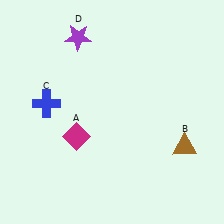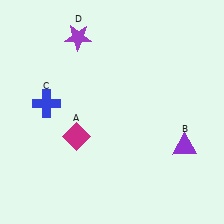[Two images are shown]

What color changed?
The triangle (B) changed from brown in Image 1 to purple in Image 2.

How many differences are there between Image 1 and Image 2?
There is 1 difference between the two images.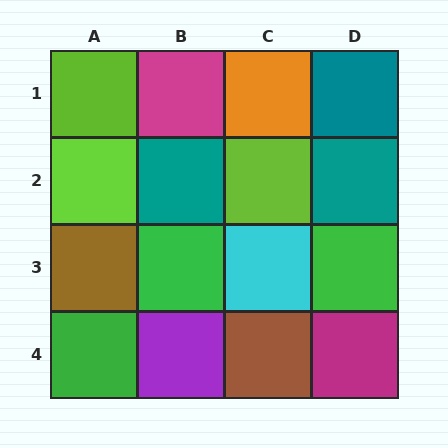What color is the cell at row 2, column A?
Lime.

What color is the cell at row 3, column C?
Cyan.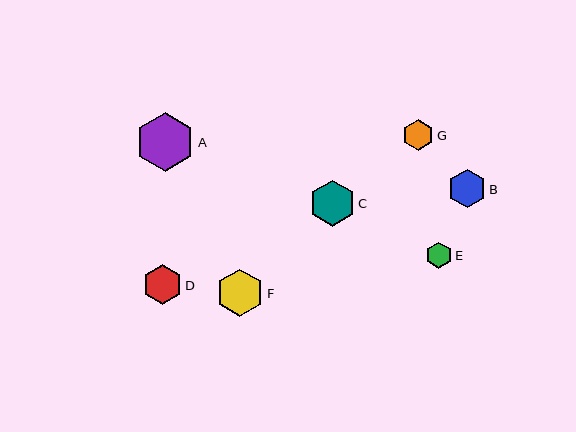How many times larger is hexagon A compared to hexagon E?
Hexagon A is approximately 2.3 times the size of hexagon E.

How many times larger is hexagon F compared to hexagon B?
Hexagon F is approximately 1.2 times the size of hexagon B.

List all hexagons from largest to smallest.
From largest to smallest: A, F, C, D, B, G, E.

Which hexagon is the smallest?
Hexagon E is the smallest with a size of approximately 26 pixels.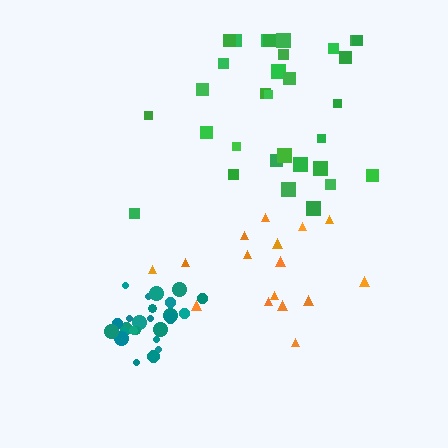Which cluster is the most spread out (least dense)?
Green.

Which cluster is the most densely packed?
Teal.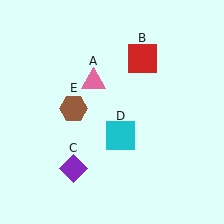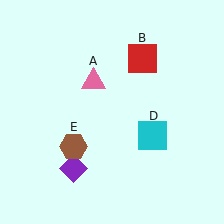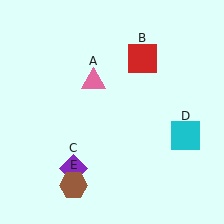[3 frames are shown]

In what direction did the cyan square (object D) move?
The cyan square (object D) moved right.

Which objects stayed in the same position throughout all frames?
Pink triangle (object A) and red square (object B) and purple diamond (object C) remained stationary.